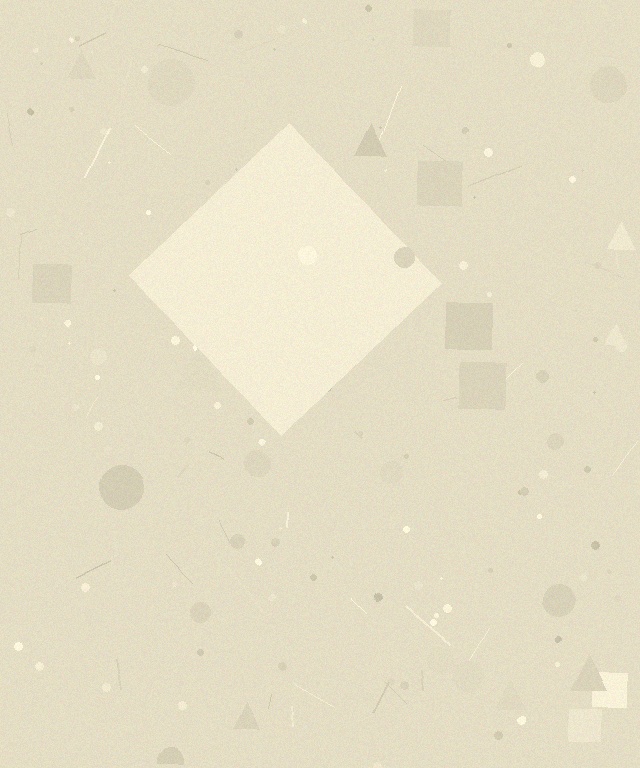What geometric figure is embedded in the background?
A diamond is embedded in the background.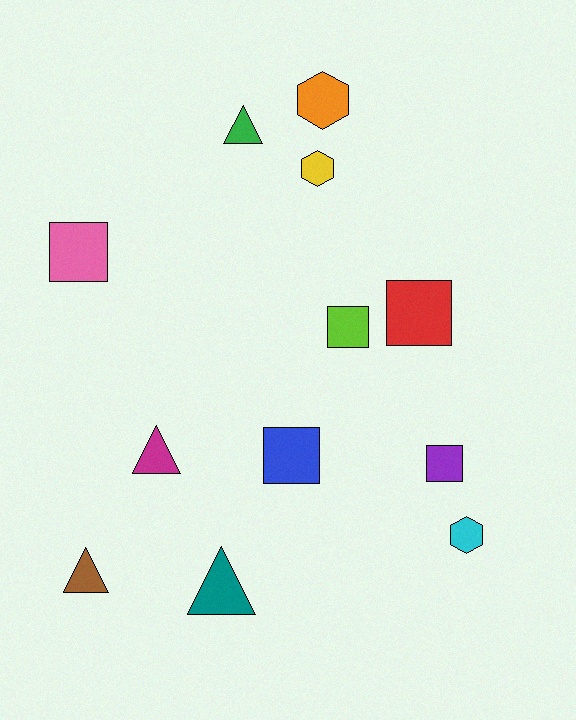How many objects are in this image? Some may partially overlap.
There are 12 objects.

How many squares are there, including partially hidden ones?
There are 5 squares.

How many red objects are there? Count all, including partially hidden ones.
There is 1 red object.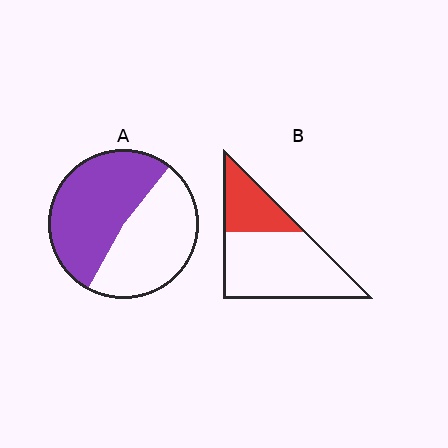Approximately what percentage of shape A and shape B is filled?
A is approximately 55% and B is approximately 30%.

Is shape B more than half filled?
No.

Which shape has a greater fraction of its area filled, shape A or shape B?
Shape A.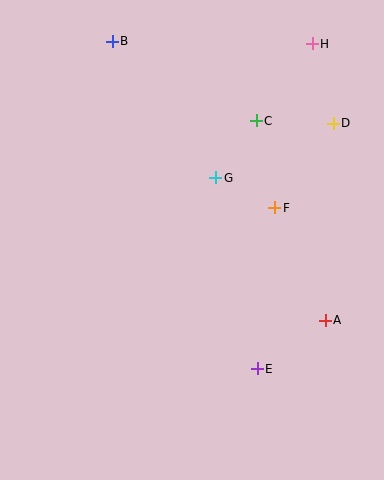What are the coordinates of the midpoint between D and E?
The midpoint between D and E is at (295, 246).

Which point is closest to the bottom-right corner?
Point E is closest to the bottom-right corner.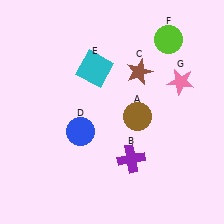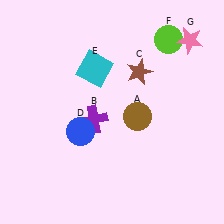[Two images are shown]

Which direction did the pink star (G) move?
The pink star (G) moved up.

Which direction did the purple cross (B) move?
The purple cross (B) moved up.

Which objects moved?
The objects that moved are: the purple cross (B), the pink star (G).